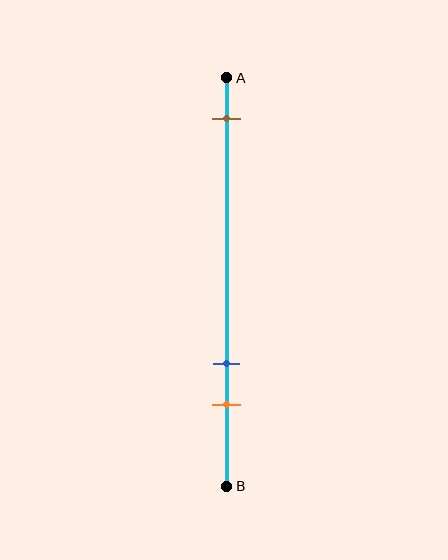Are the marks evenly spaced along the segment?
No, the marks are not evenly spaced.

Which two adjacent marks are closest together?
The blue and orange marks are the closest adjacent pair.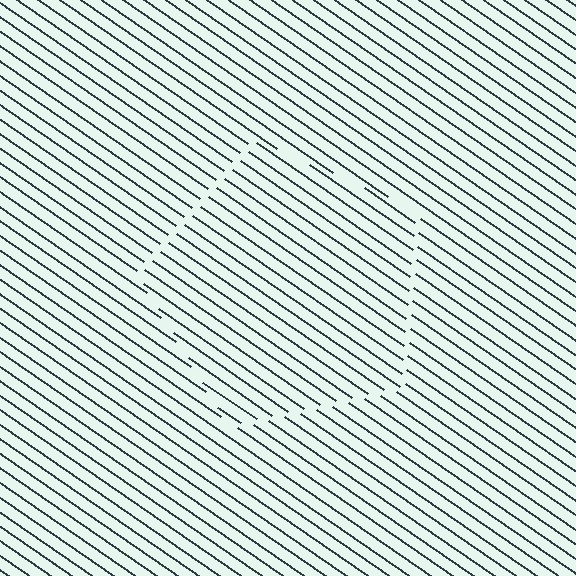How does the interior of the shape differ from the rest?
The interior of the shape contains the same grating, shifted by half a period — the contour is defined by the phase discontinuity where line-ends from the inner and outer gratings abut.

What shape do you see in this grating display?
An illusory pentagon. The interior of the shape contains the same grating, shifted by half a period — the contour is defined by the phase discontinuity where line-ends from the inner and outer gratings abut.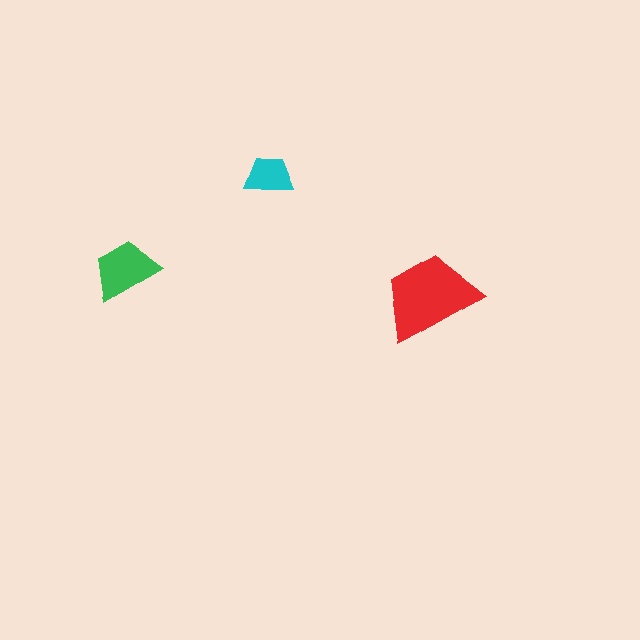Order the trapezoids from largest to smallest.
the red one, the green one, the cyan one.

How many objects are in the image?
There are 3 objects in the image.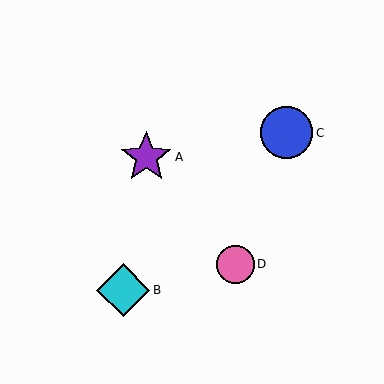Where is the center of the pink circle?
The center of the pink circle is at (235, 264).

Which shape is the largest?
The cyan diamond (labeled B) is the largest.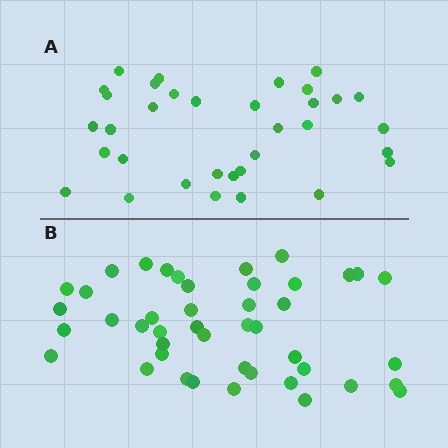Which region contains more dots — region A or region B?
Region B (the bottom region) has more dots.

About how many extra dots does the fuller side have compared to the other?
Region B has roughly 10 or so more dots than region A.